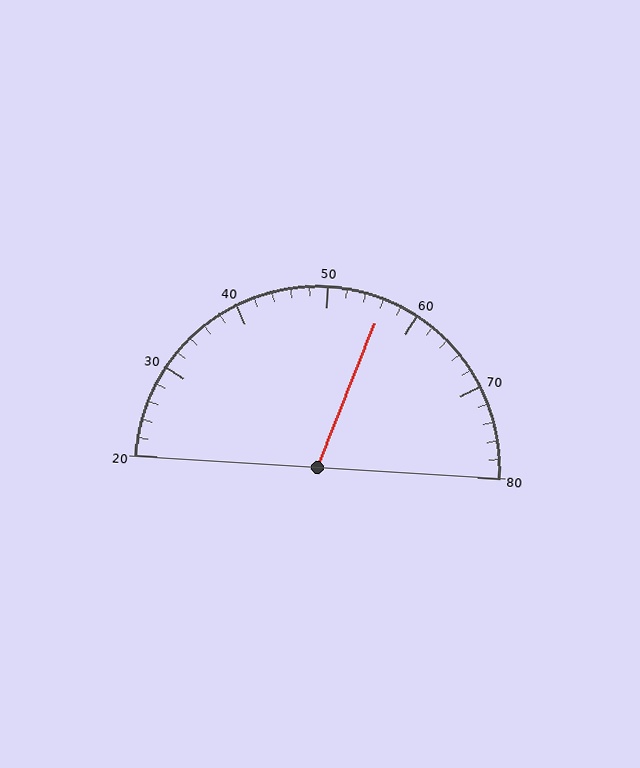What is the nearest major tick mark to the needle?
The nearest major tick mark is 60.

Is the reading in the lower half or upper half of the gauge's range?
The reading is in the upper half of the range (20 to 80).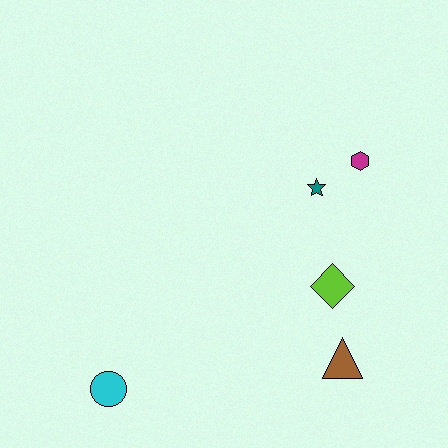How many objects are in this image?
There are 5 objects.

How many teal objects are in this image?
There is 1 teal object.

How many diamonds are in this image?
There is 1 diamond.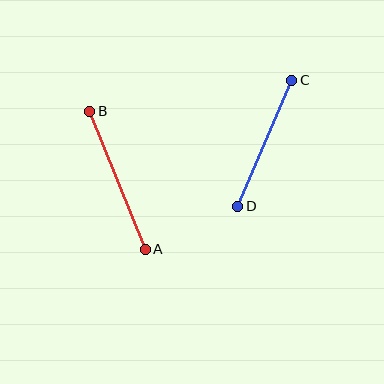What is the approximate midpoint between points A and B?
The midpoint is at approximately (118, 180) pixels.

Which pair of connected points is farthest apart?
Points A and B are farthest apart.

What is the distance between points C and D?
The distance is approximately 137 pixels.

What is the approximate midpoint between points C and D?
The midpoint is at approximately (265, 143) pixels.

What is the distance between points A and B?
The distance is approximately 149 pixels.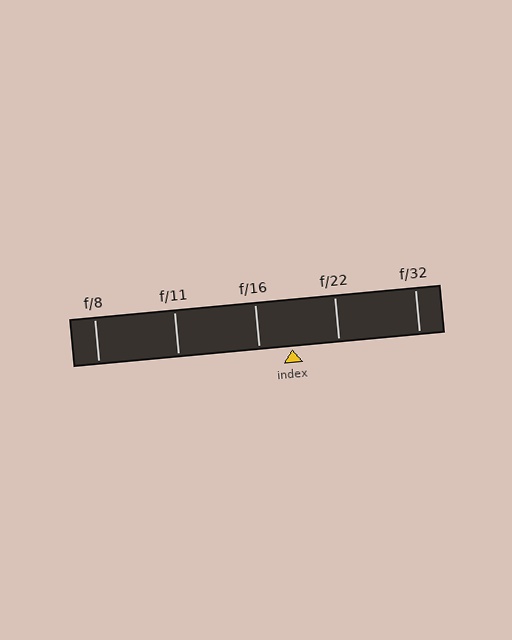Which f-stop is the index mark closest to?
The index mark is closest to f/16.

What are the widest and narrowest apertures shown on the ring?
The widest aperture shown is f/8 and the narrowest is f/32.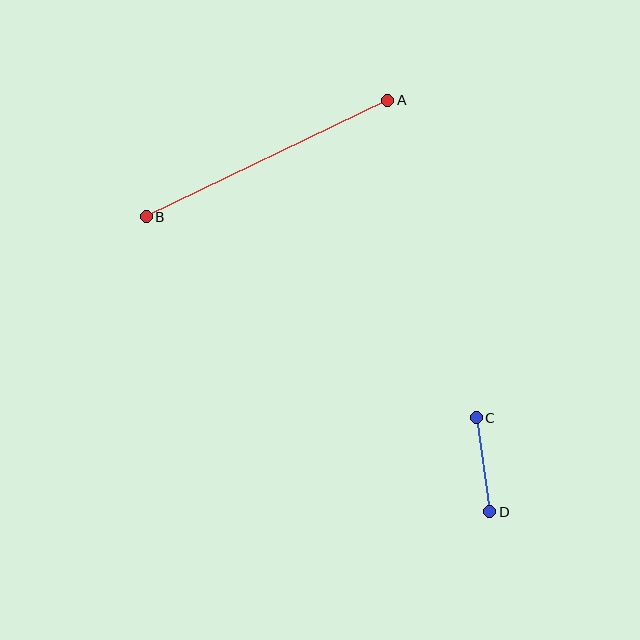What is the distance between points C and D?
The distance is approximately 95 pixels.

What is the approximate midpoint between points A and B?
The midpoint is at approximately (267, 158) pixels.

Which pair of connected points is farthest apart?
Points A and B are farthest apart.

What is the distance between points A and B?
The distance is approximately 268 pixels.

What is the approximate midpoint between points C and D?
The midpoint is at approximately (483, 465) pixels.